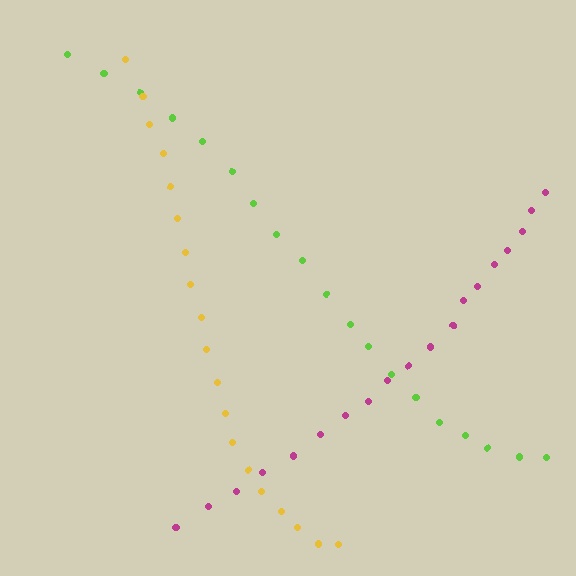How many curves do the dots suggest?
There are 3 distinct paths.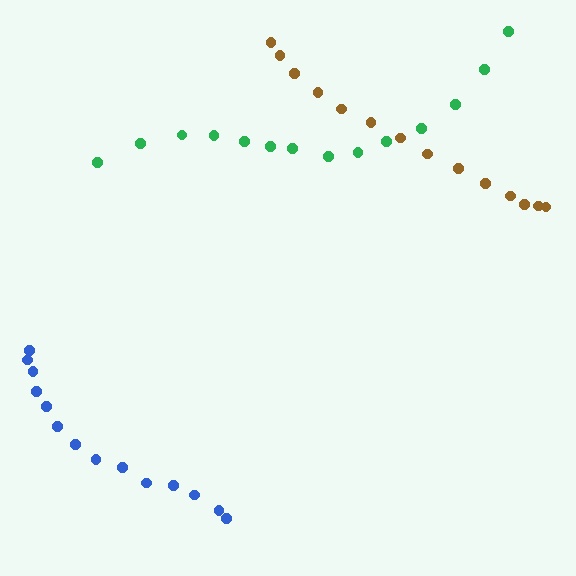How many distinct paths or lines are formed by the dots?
There are 3 distinct paths.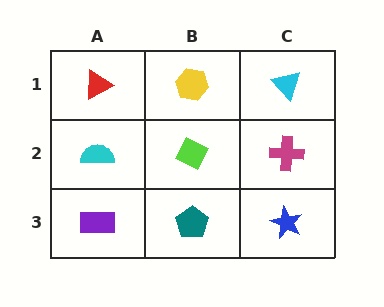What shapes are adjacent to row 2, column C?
A cyan triangle (row 1, column C), a blue star (row 3, column C), a lime diamond (row 2, column B).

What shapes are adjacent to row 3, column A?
A cyan semicircle (row 2, column A), a teal pentagon (row 3, column B).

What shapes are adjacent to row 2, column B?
A yellow hexagon (row 1, column B), a teal pentagon (row 3, column B), a cyan semicircle (row 2, column A), a magenta cross (row 2, column C).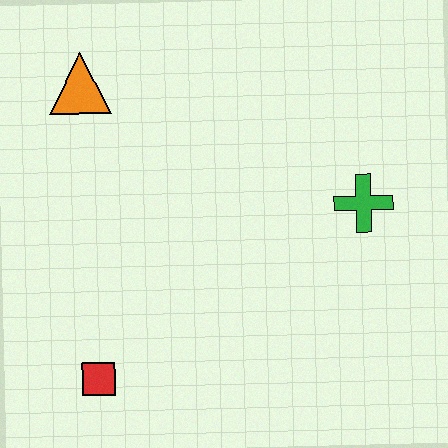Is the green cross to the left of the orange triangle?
No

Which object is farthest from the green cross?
The red square is farthest from the green cross.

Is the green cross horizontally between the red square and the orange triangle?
No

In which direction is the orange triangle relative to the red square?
The orange triangle is above the red square.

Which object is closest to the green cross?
The orange triangle is closest to the green cross.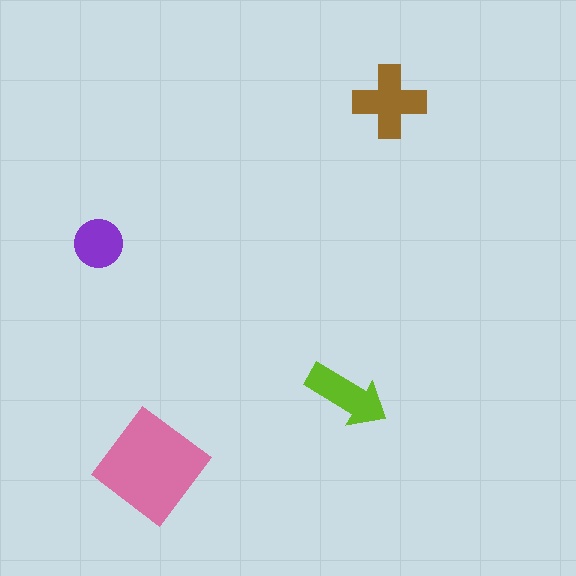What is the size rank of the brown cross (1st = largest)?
2nd.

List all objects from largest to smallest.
The pink diamond, the brown cross, the lime arrow, the purple circle.